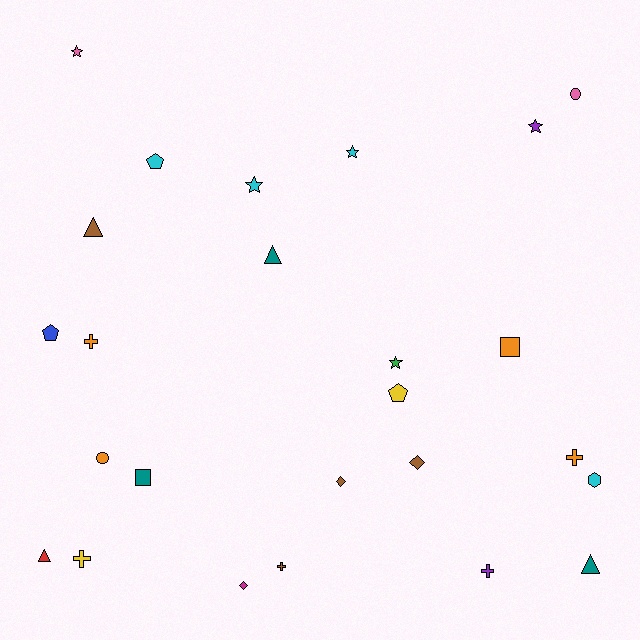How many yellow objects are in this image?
There are 2 yellow objects.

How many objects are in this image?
There are 25 objects.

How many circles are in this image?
There are 2 circles.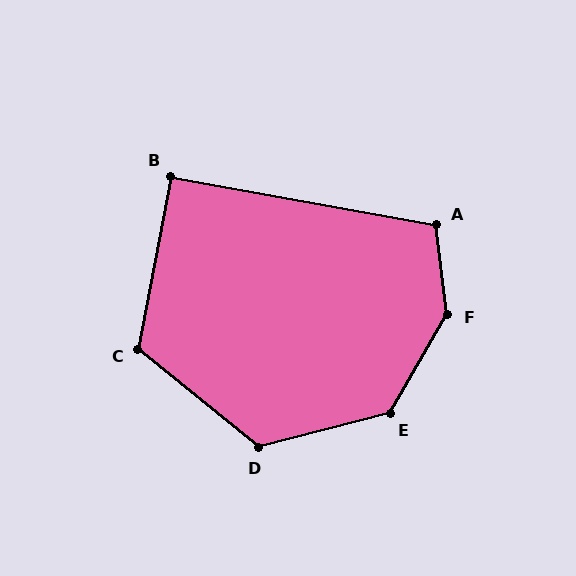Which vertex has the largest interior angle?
F, at approximately 143 degrees.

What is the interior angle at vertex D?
Approximately 127 degrees (obtuse).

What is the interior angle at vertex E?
Approximately 134 degrees (obtuse).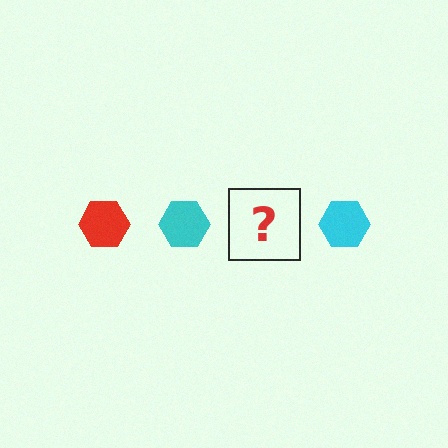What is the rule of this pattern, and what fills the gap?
The rule is that the pattern cycles through red, cyan hexagons. The gap should be filled with a red hexagon.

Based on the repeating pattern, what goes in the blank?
The blank should be a red hexagon.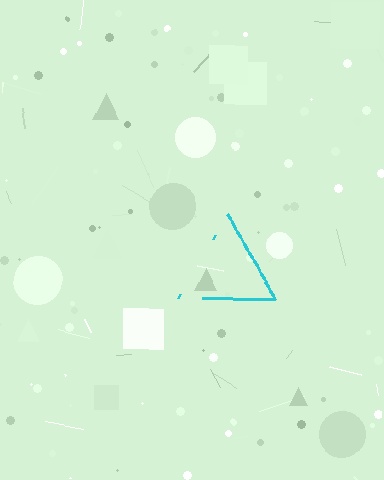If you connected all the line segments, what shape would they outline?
They would outline a triangle.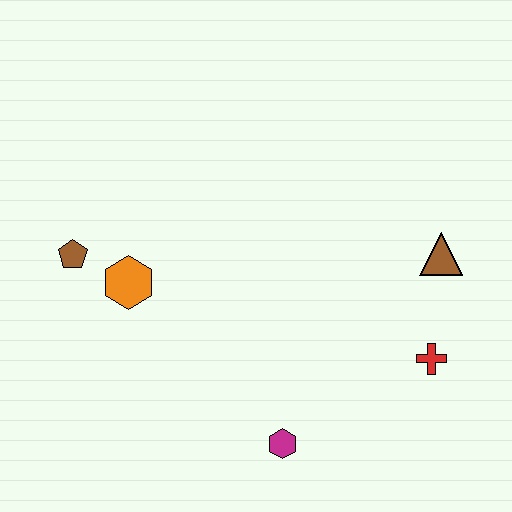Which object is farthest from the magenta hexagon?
The brown pentagon is farthest from the magenta hexagon.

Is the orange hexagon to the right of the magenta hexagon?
No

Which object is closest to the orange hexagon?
The brown pentagon is closest to the orange hexagon.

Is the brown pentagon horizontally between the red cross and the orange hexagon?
No